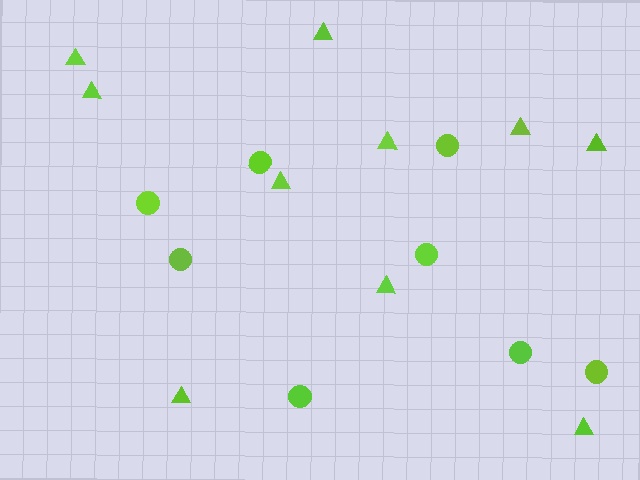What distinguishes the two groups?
There are 2 groups: one group of circles (8) and one group of triangles (10).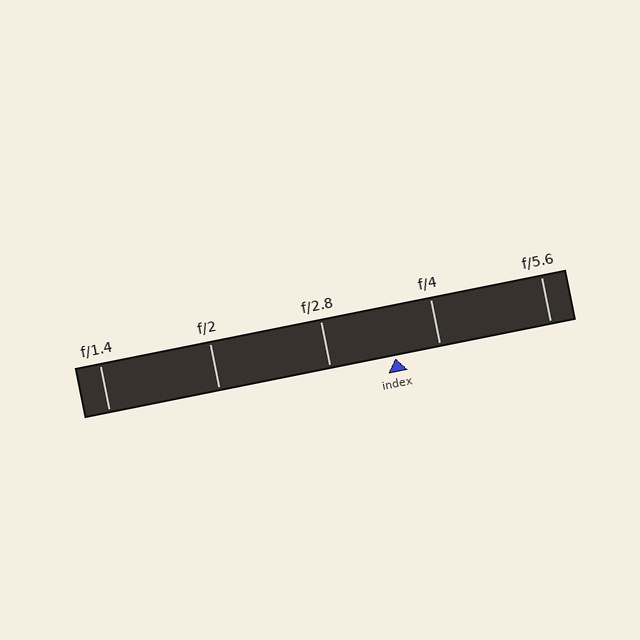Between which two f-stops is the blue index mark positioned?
The index mark is between f/2.8 and f/4.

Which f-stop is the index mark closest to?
The index mark is closest to f/4.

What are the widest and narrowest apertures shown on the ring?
The widest aperture shown is f/1.4 and the narrowest is f/5.6.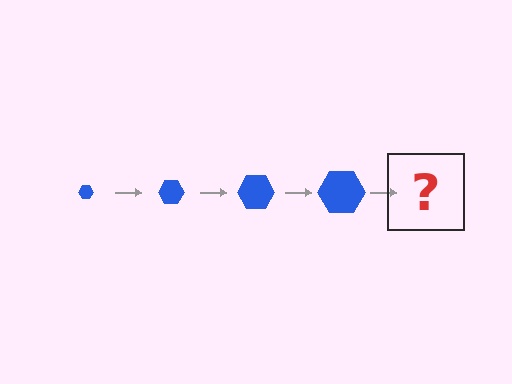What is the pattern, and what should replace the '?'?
The pattern is that the hexagon gets progressively larger each step. The '?' should be a blue hexagon, larger than the previous one.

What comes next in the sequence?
The next element should be a blue hexagon, larger than the previous one.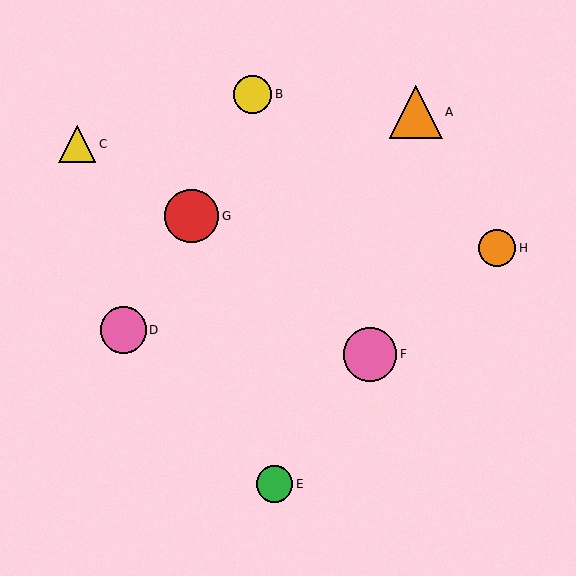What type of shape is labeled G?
Shape G is a red circle.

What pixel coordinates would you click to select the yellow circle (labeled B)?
Click at (253, 94) to select the yellow circle B.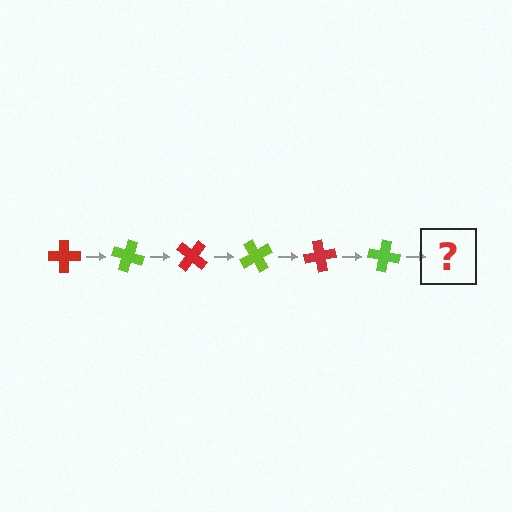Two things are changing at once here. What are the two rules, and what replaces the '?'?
The two rules are that it rotates 20 degrees each step and the color cycles through red and lime. The '?' should be a red cross, rotated 120 degrees from the start.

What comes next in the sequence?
The next element should be a red cross, rotated 120 degrees from the start.